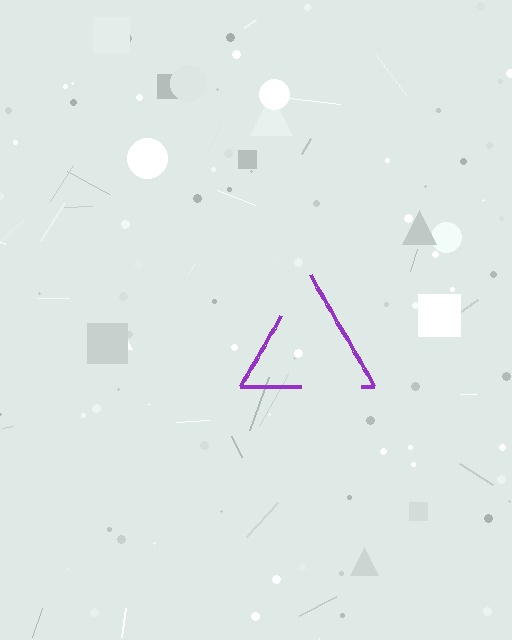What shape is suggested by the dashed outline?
The dashed outline suggests a triangle.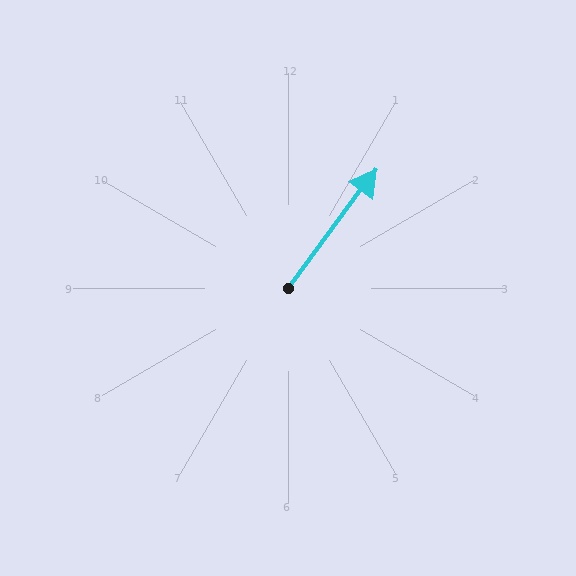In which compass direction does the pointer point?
Northeast.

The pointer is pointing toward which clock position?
Roughly 1 o'clock.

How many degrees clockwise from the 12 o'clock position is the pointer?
Approximately 36 degrees.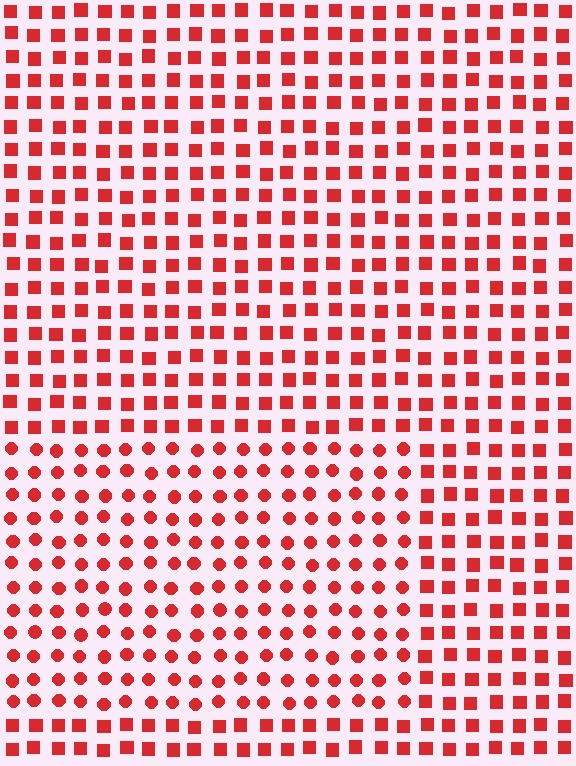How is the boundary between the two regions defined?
The boundary is defined by a change in element shape: circles inside vs. squares outside. All elements share the same color and spacing.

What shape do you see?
I see a rectangle.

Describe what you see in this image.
The image is filled with small red elements arranged in a uniform grid. A rectangle-shaped region contains circles, while the surrounding area contains squares. The boundary is defined purely by the change in element shape.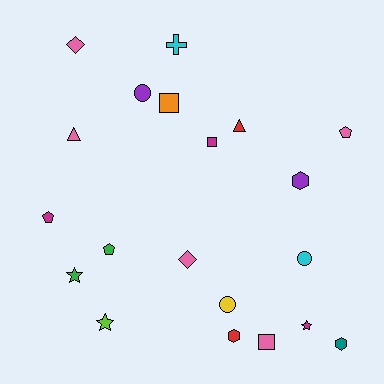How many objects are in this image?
There are 20 objects.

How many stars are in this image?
There are 3 stars.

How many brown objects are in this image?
There are no brown objects.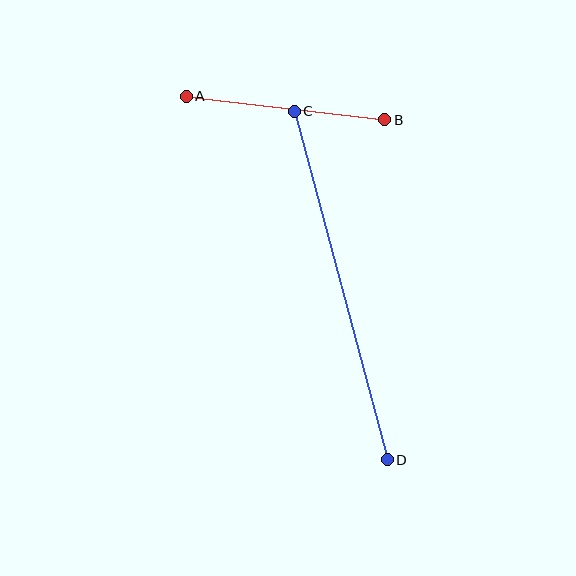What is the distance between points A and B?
The distance is approximately 200 pixels.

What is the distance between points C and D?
The distance is approximately 360 pixels.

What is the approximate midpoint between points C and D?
The midpoint is at approximately (341, 286) pixels.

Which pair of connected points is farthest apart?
Points C and D are farthest apart.